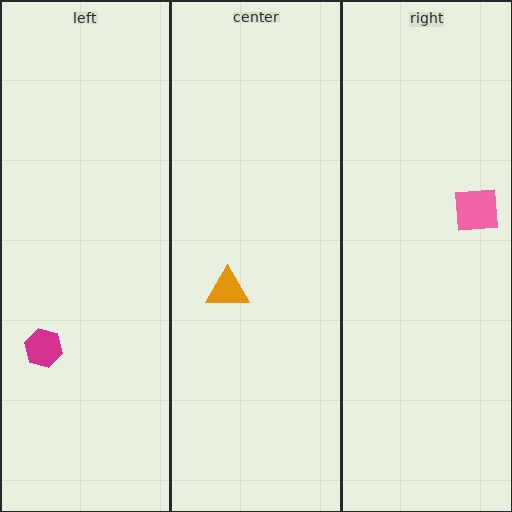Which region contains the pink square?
The right region.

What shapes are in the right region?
The pink square.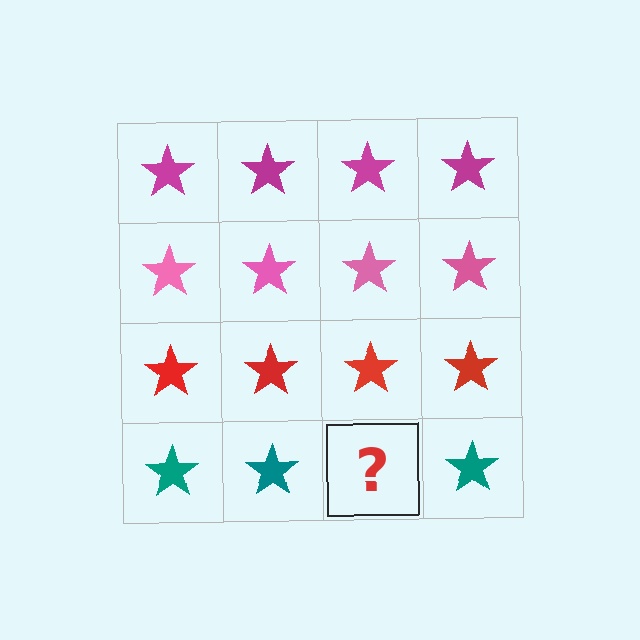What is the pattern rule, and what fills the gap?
The rule is that each row has a consistent color. The gap should be filled with a teal star.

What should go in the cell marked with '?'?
The missing cell should contain a teal star.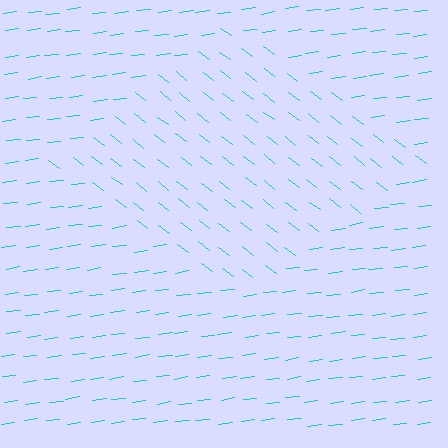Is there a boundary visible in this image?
Yes, there is a texture boundary formed by a change in line orientation.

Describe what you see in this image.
The image is filled with small cyan line segments. A diamond region in the image has lines oriented differently from the surrounding lines, creating a visible texture boundary.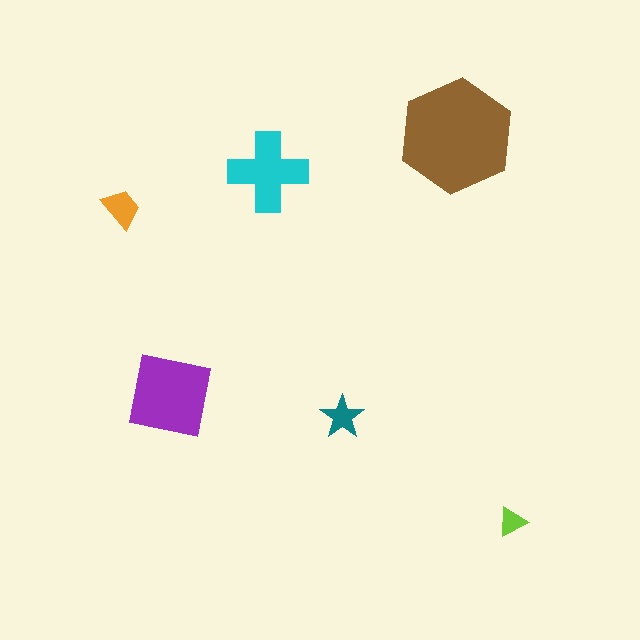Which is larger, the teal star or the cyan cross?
The cyan cross.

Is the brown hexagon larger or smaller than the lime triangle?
Larger.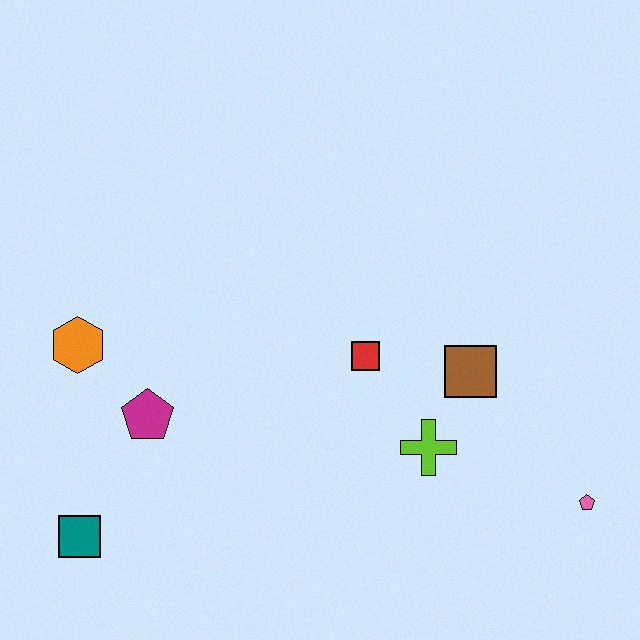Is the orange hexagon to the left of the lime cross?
Yes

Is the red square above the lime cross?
Yes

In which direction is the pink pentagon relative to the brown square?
The pink pentagon is below the brown square.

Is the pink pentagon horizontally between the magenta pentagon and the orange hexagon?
No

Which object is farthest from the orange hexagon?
The pink pentagon is farthest from the orange hexagon.